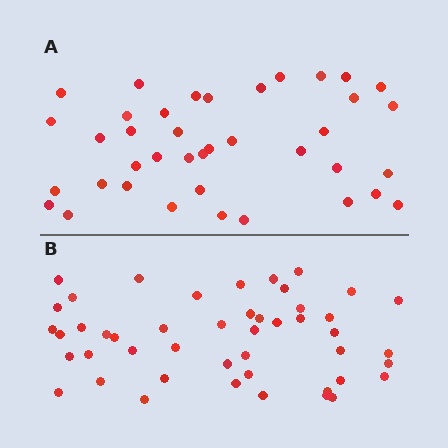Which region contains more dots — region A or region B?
Region B (the bottom region) has more dots.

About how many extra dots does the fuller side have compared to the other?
Region B has roughly 8 or so more dots than region A.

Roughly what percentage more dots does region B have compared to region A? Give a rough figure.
About 20% more.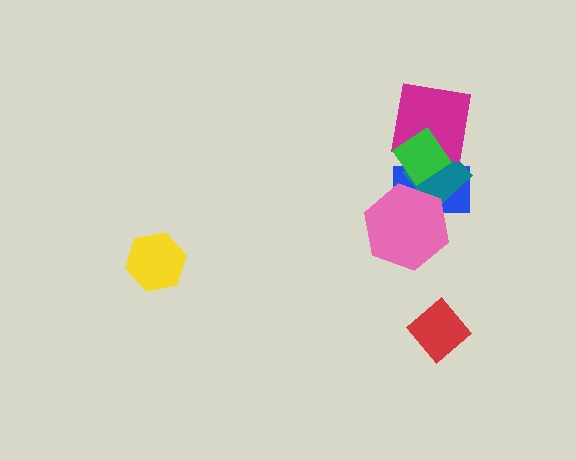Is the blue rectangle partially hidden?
Yes, it is partially covered by another shape.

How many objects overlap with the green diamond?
3 objects overlap with the green diamond.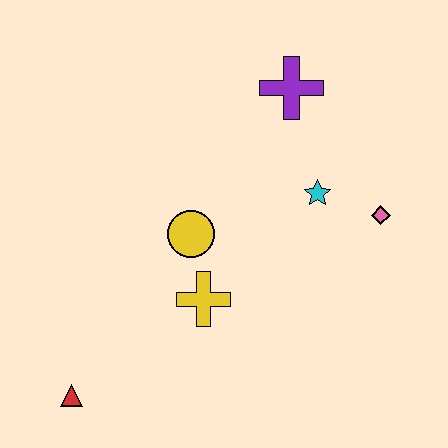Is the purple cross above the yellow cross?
Yes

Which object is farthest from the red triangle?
The purple cross is farthest from the red triangle.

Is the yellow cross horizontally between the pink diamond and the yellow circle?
Yes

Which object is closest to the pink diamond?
The cyan star is closest to the pink diamond.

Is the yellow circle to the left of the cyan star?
Yes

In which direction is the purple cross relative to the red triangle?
The purple cross is above the red triangle.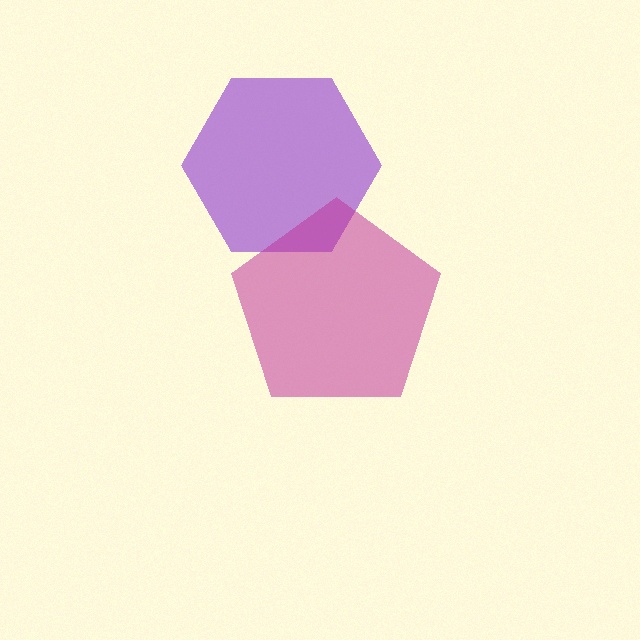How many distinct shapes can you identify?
There are 2 distinct shapes: a purple hexagon, a magenta pentagon.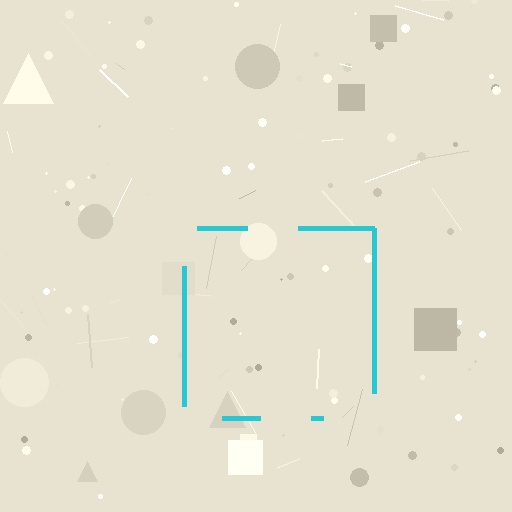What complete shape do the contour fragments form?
The contour fragments form a square.